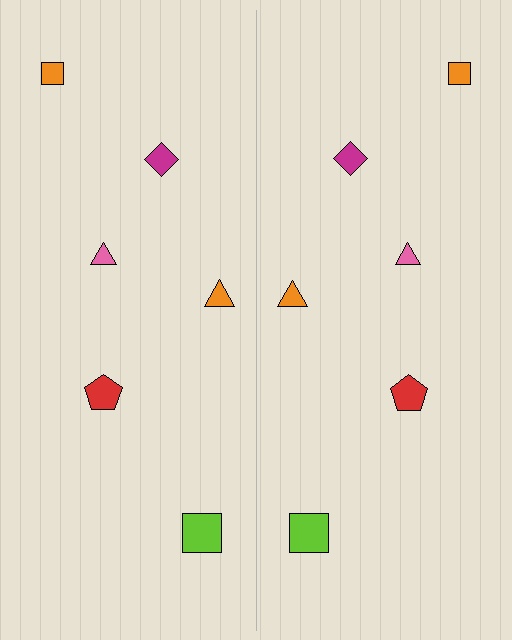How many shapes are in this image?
There are 12 shapes in this image.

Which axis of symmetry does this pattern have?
The pattern has a vertical axis of symmetry running through the center of the image.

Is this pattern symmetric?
Yes, this pattern has bilateral (reflection) symmetry.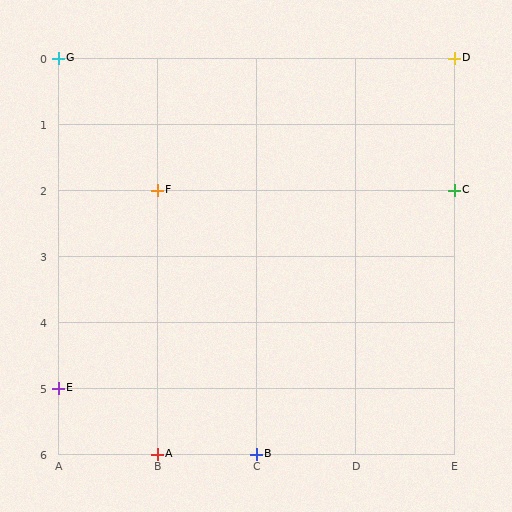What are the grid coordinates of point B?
Point B is at grid coordinates (C, 6).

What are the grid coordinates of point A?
Point A is at grid coordinates (B, 6).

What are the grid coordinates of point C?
Point C is at grid coordinates (E, 2).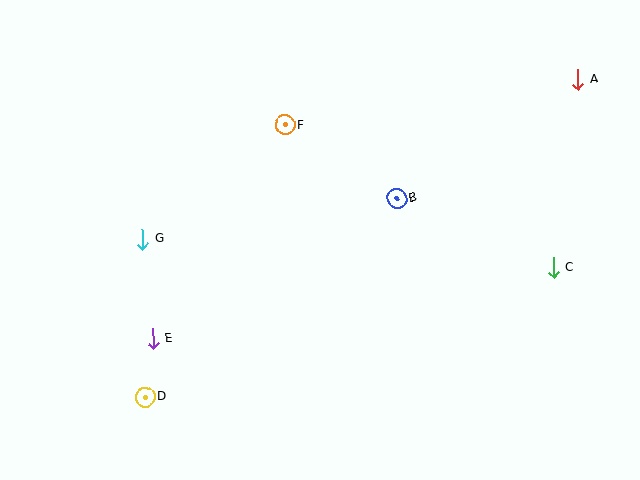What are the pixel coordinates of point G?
Point G is at (143, 239).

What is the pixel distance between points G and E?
The distance between G and E is 100 pixels.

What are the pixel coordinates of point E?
Point E is at (153, 339).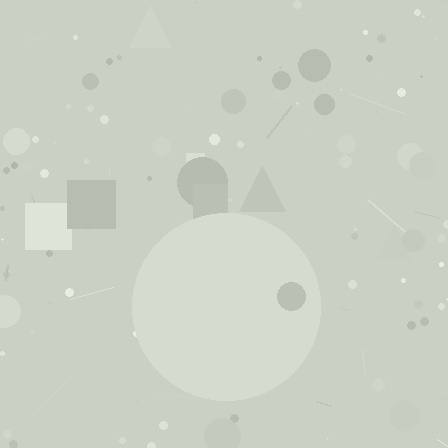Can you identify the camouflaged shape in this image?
The camouflaged shape is a circle.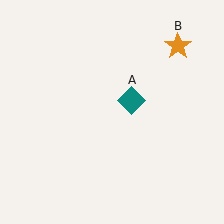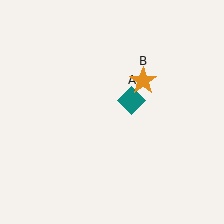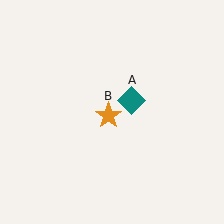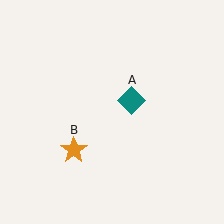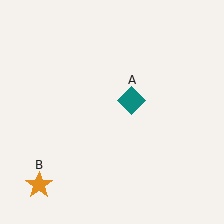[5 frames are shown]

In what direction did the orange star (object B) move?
The orange star (object B) moved down and to the left.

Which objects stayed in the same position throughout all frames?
Teal diamond (object A) remained stationary.